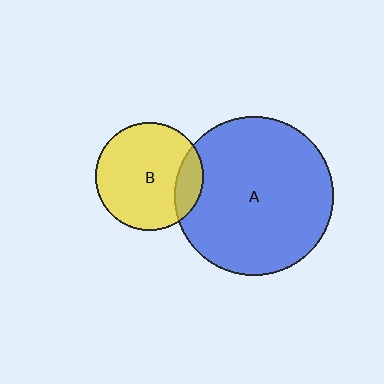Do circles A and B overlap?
Yes.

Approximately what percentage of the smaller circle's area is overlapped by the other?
Approximately 15%.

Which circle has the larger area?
Circle A (blue).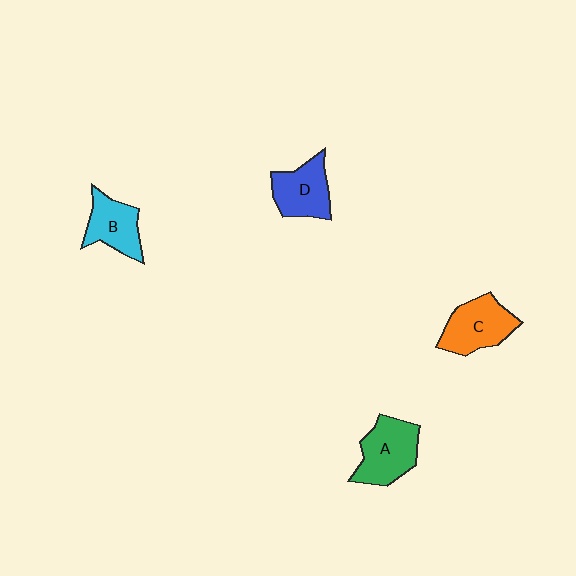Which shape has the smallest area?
Shape B (cyan).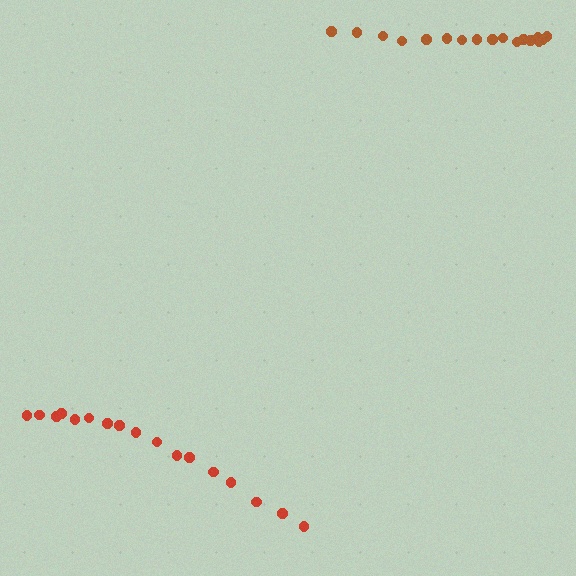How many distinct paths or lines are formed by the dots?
There are 2 distinct paths.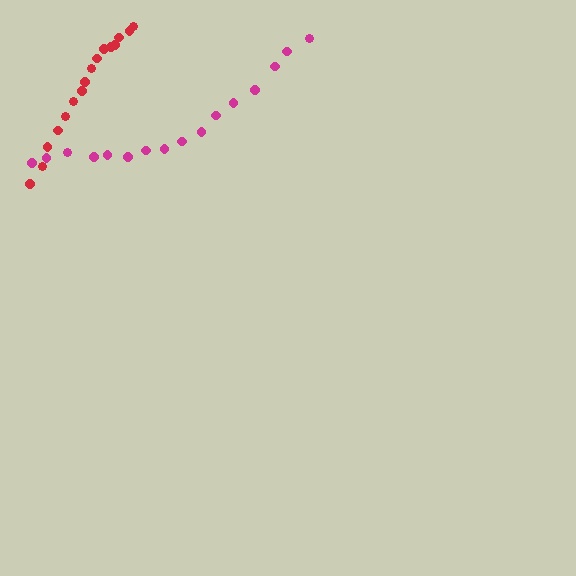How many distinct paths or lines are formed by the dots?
There are 2 distinct paths.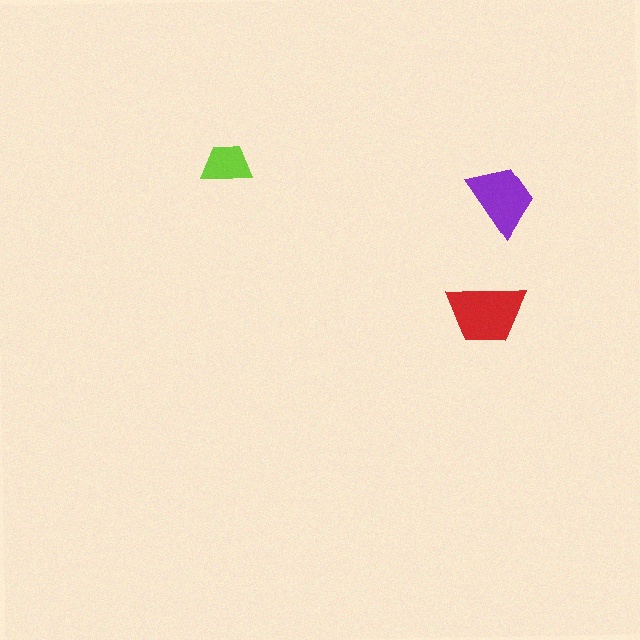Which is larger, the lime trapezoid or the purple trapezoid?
The purple one.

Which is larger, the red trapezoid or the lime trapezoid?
The red one.